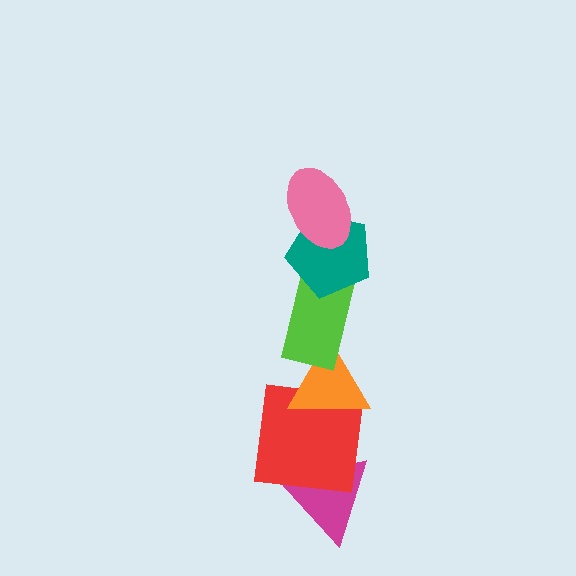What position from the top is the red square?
The red square is 5th from the top.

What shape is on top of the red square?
The orange triangle is on top of the red square.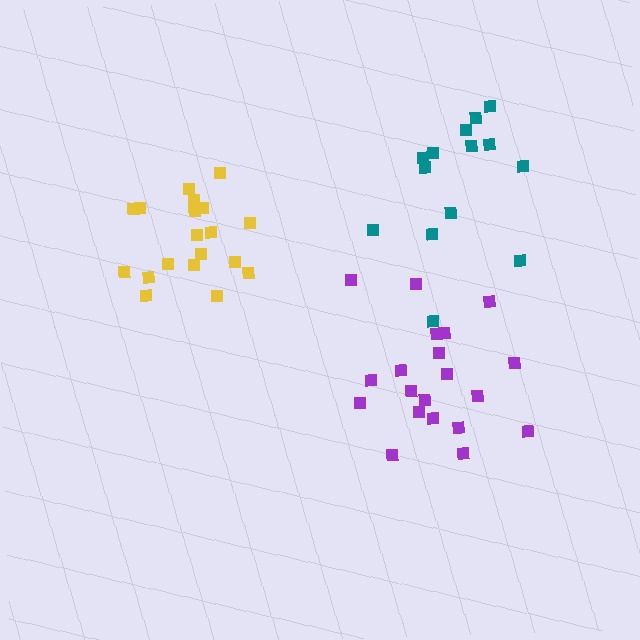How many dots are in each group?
Group 1: 19 dots, Group 2: 14 dots, Group 3: 20 dots (53 total).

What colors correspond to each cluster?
The clusters are colored: yellow, teal, purple.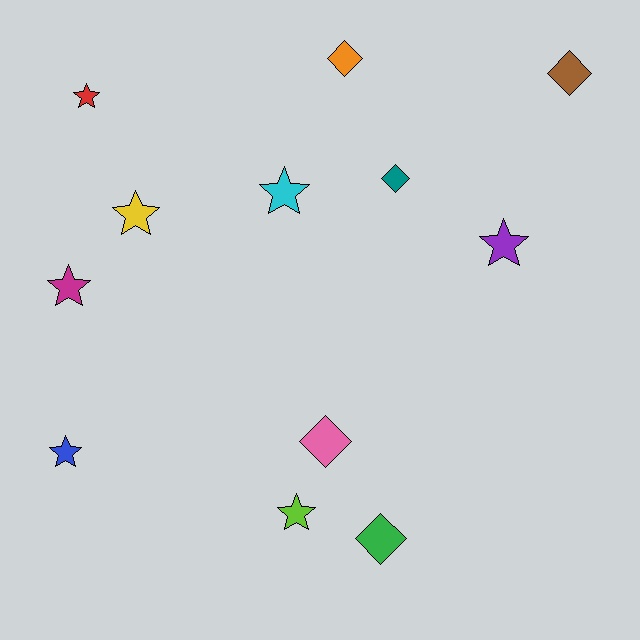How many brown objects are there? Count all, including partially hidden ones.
There is 1 brown object.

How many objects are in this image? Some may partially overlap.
There are 12 objects.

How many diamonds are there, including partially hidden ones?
There are 5 diamonds.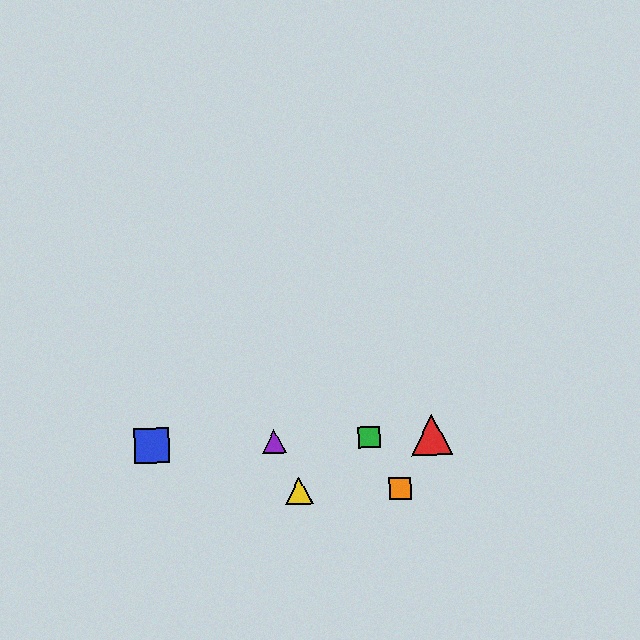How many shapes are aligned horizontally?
4 shapes (the red triangle, the blue square, the green square, the purple triangle) are aligned horizontally.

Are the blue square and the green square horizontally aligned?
Yes, both are at y≈446.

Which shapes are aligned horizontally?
The red triangle, the blue square, the green square, the purple triangle are aligned horizontally.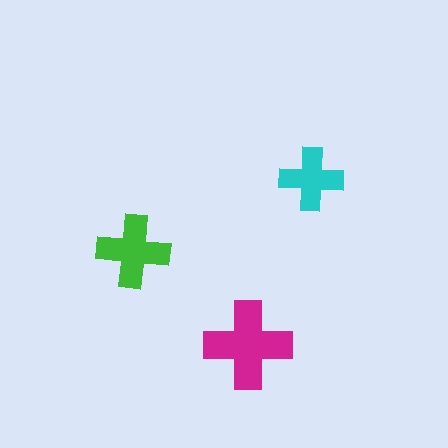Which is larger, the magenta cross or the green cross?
The magenta one.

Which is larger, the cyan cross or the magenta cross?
The magenta one.